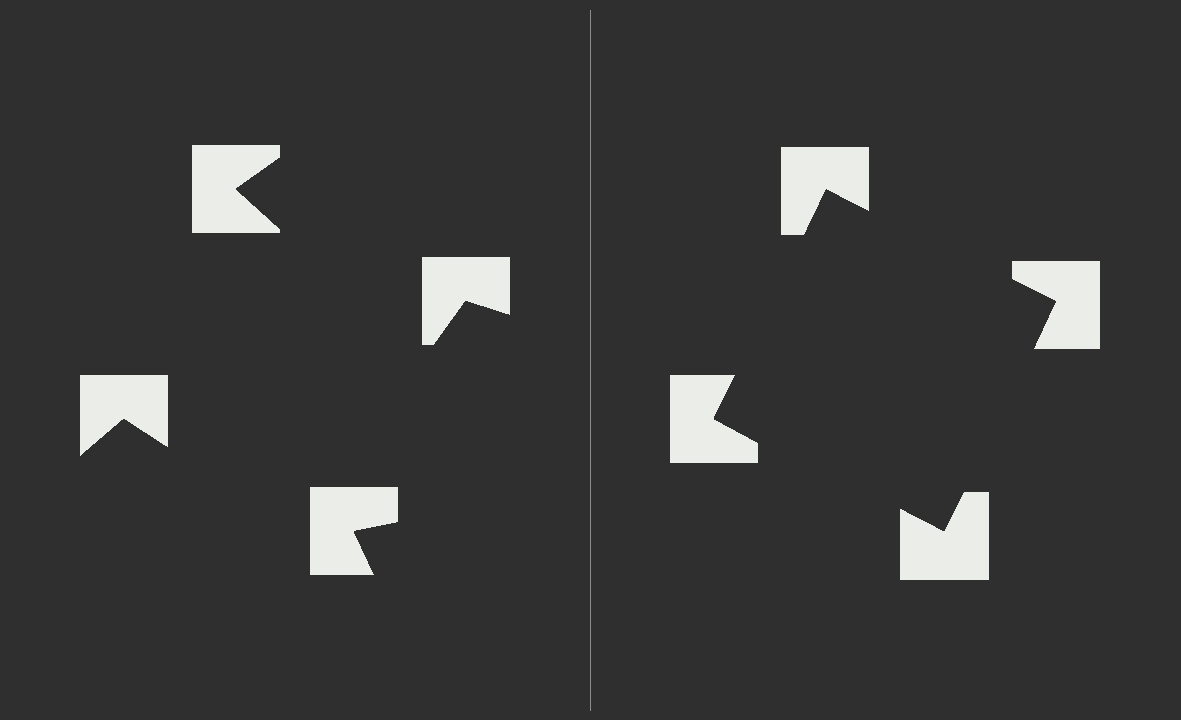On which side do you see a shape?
An illusory square appears on the right side. On the left side the wedge cuts are rotated, so no coherent shape forms.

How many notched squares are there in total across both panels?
8 — 4 on each side.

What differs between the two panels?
The notched squares are positioned identically on both sides; only the wedge orientations differ. On the right they align to a square; on the left they are misaligned.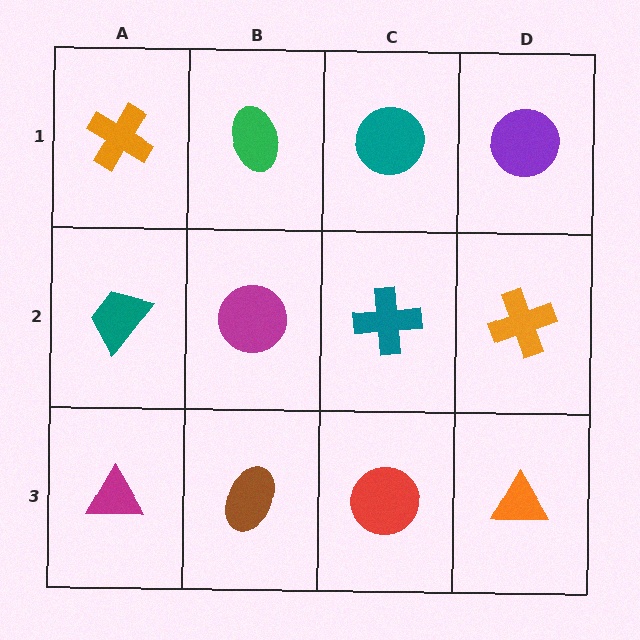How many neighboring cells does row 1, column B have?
3.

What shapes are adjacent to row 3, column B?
A magenta circle (row 2, column B), a magenta triangle (row 3, column A), a red circle (row 3, column C).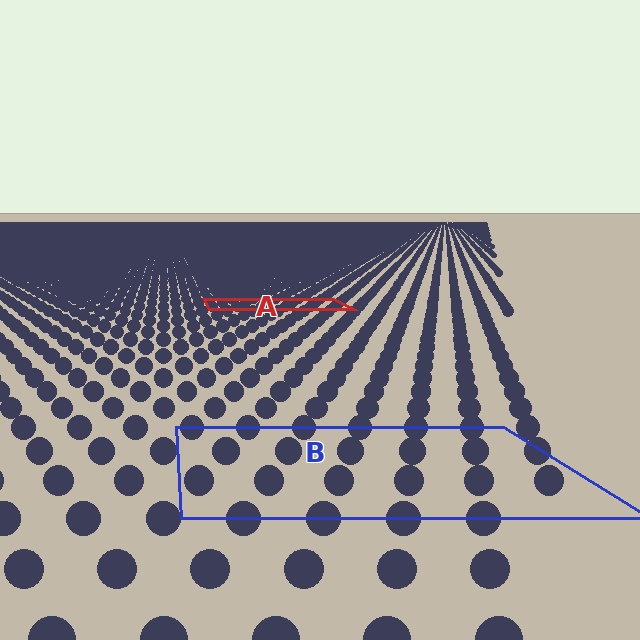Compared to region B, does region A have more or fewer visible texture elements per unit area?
Region A has more texture elements per unit area — they are packed more densely because it is farther away.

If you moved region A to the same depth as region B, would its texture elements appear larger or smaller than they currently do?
They would appear larger. At a closer depth, the same texture elements are projected at a bigger on-screen size.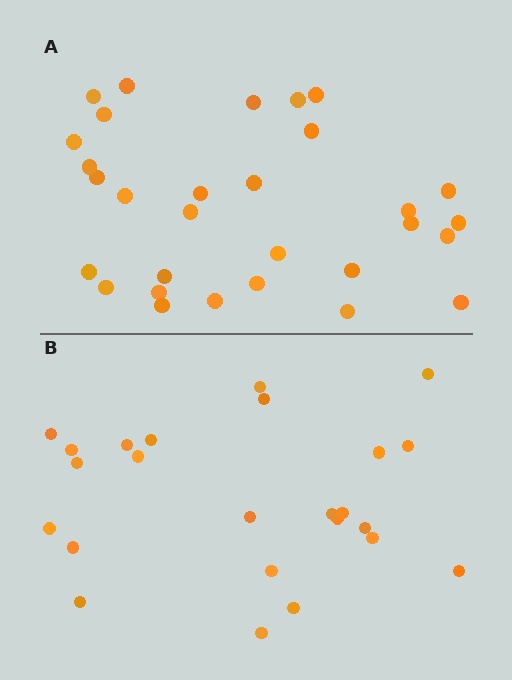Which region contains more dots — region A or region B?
Region A (the top region) has more dots.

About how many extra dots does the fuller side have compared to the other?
Region A has about 6 more dots than region B.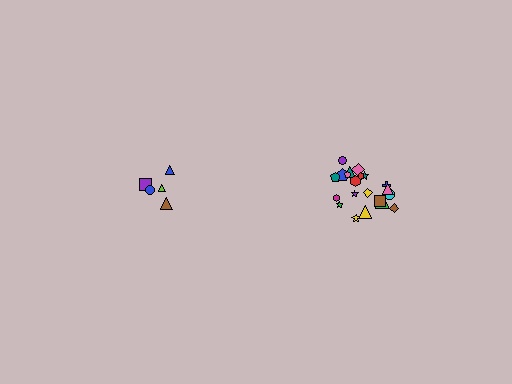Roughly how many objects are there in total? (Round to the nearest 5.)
Roughly 25 objects in total.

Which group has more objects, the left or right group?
The right group.